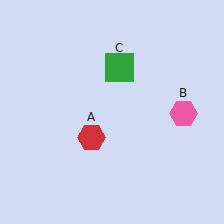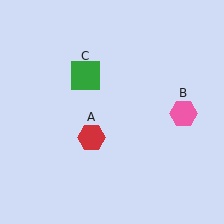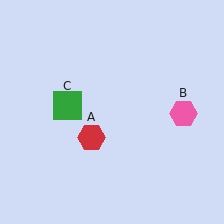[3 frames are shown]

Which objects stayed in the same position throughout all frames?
Red hexagon (object A) and pink hexagon (object B) remained stationary.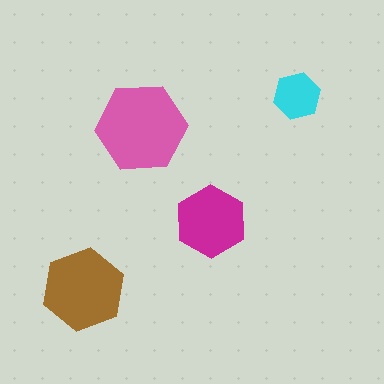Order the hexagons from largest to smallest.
the pink one, the brown one, the magenta one, the cyan one.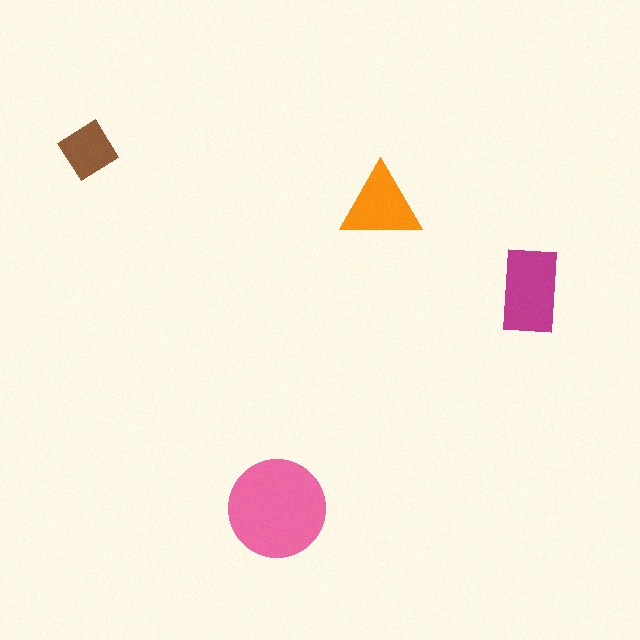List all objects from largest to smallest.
The pink circle, the magenta rectangle, the orange triangle, the brown diamond.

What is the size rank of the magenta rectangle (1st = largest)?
2nd.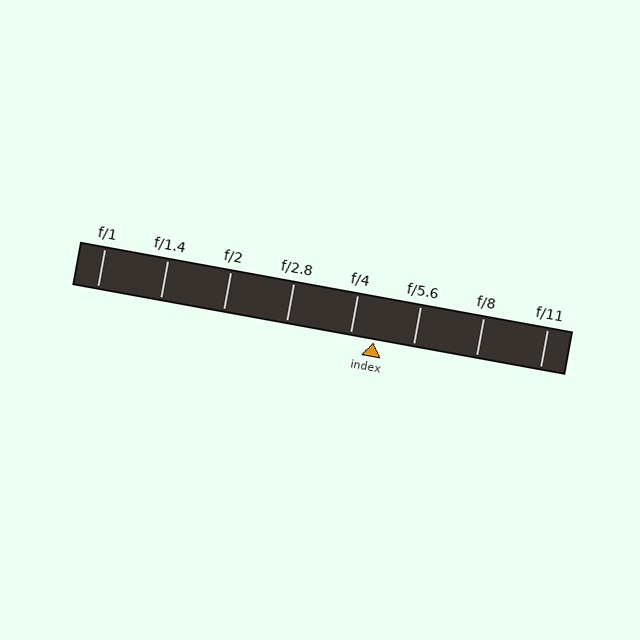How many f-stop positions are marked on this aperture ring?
There are 8 f-stop positions marked.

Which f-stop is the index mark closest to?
The index mark is closest to f/4.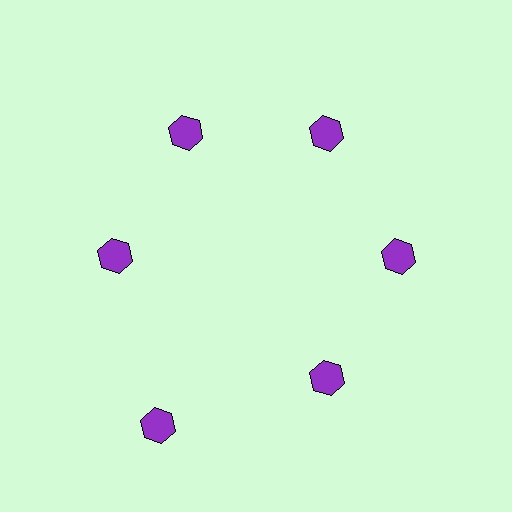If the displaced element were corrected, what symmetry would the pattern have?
It would have 6-fold rotational symmetry — the pattern would map onto itself every 60 degrees.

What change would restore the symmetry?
The symmetry would be restored by moving it inward, back onto the ring so that all 6 hexagons sit at equal angles and equal distance from the center.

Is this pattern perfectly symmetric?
No. The 6 purple hexagons are arranged in a ring, but one element near the 7 o'clock position is pushed outward from the center, breaking the 6-fold rotational symmetry.